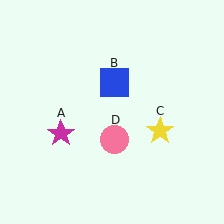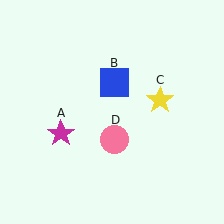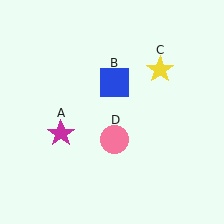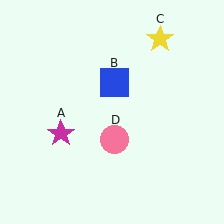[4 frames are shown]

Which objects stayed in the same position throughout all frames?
Magenta star (object A) and blue square (object B) and pink circle (object D) remained stationary.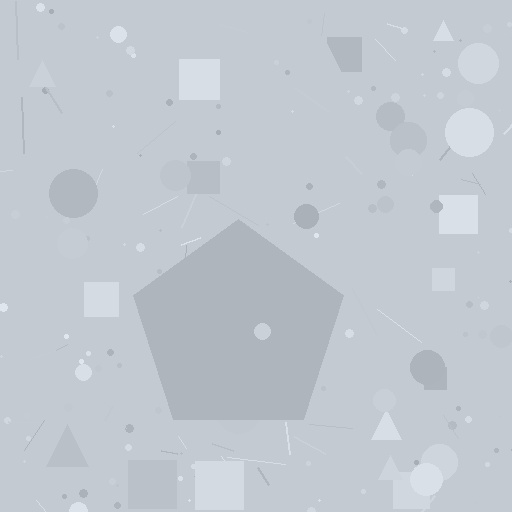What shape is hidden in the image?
A pentagon is hidden in the image.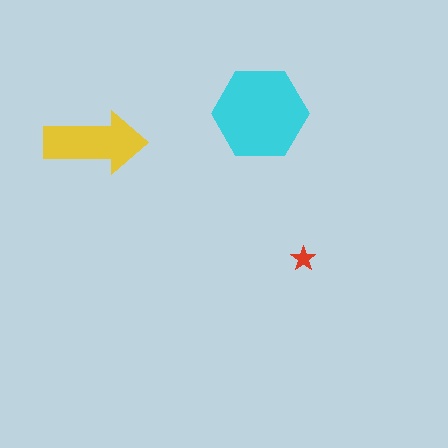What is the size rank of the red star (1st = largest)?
3rd.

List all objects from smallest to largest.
The red star, the yellow arrow, the cyan hexagon.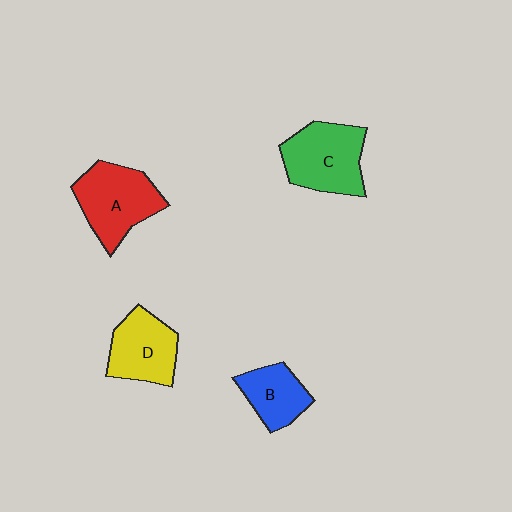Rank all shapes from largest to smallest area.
From largest to smallest: C (green), A (red), D (yellow), B (blue).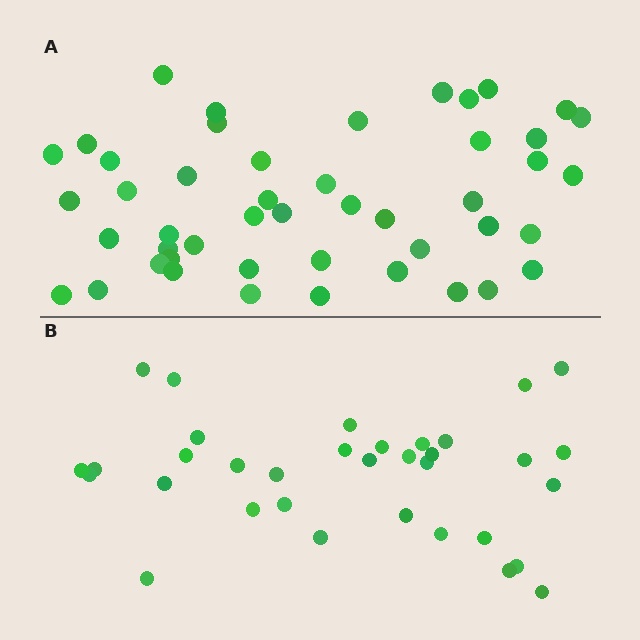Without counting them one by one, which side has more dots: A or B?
Region A (the top region) has more dots.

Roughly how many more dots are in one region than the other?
Region A has approximately 15 more dots than region B.